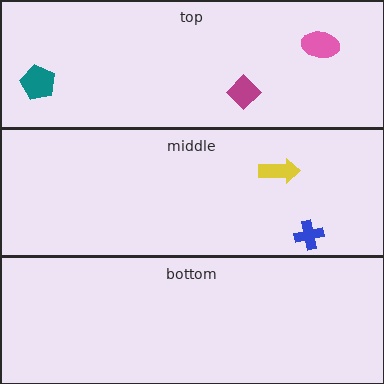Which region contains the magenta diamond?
The top region.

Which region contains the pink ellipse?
The top region.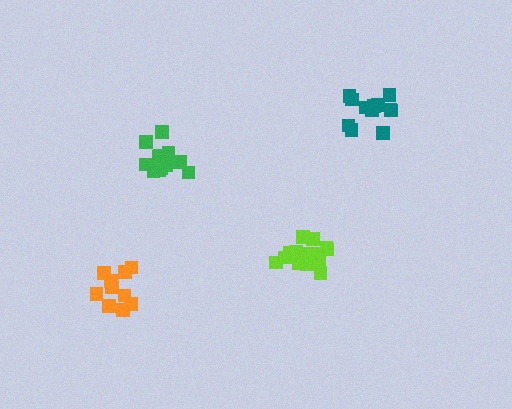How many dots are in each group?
Group 1: 13 dots, Group 2: 10 dots, Group 3: 15 dots, Group 4: 13 dots (51 total).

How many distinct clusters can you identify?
There are 4 distinct clusters.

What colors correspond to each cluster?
The clusters are colored: teal, orange, lime, green.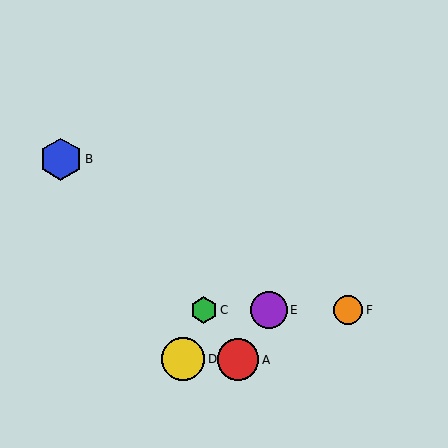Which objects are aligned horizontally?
Objects C, E, F are aligned horizontally.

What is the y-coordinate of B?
Object B is at y≈159.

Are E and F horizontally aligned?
Yes, both are at y≈310.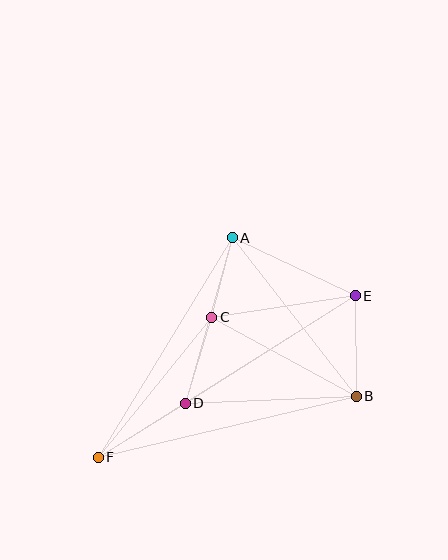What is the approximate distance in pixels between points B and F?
The distance between B and F is approximately 265 pixels.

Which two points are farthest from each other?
Points E and F are farthest from each other.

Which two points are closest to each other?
Points A and C are closest to each other.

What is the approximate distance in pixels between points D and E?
The distance between D and E is approximately 201 pixels.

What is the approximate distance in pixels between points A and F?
The distance between A and F is approximately 257 pixels.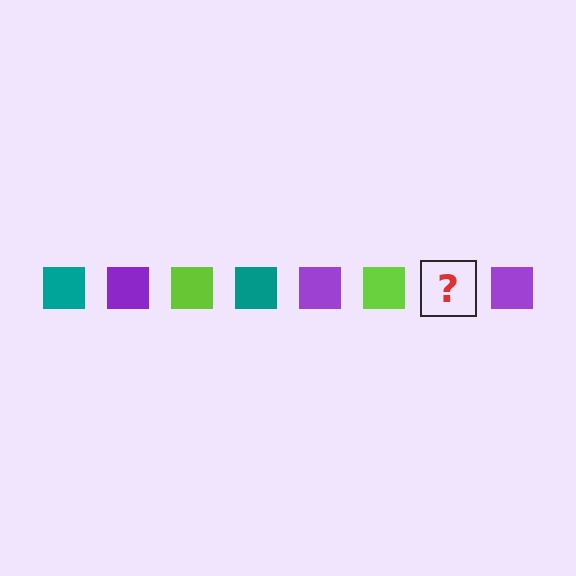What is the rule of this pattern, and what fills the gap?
The rule is that the pattern cycles through teal, purple, lime squares. The gap should be filled with a teal square.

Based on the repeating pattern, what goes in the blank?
The blank should be a teal square.